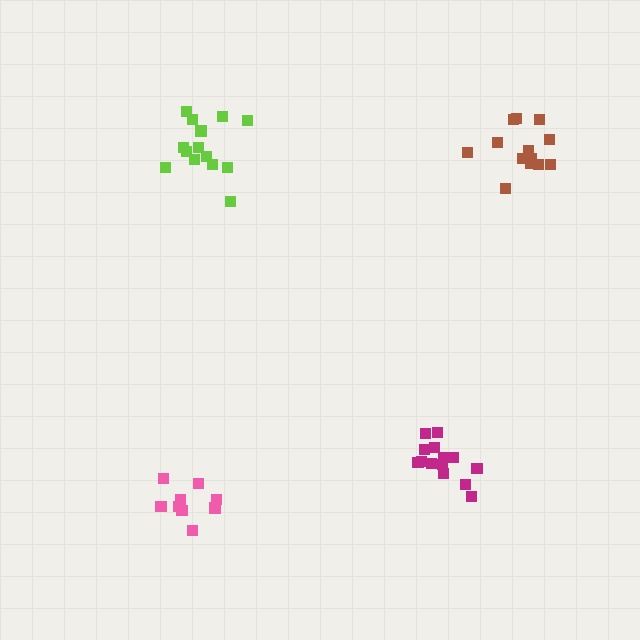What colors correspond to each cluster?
The clusters are colored: lime, magenta, brown, pink.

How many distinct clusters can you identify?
There are 4 distinct clusters.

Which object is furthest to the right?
The brown cluster is rightmost.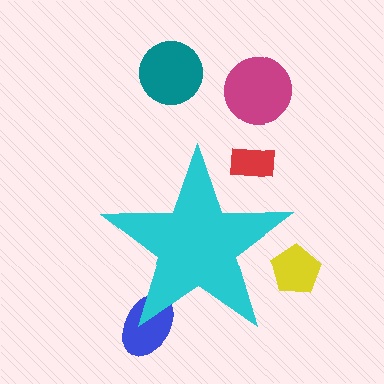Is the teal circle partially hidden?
No, the teal circle is fully visible.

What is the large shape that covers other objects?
A cyan star.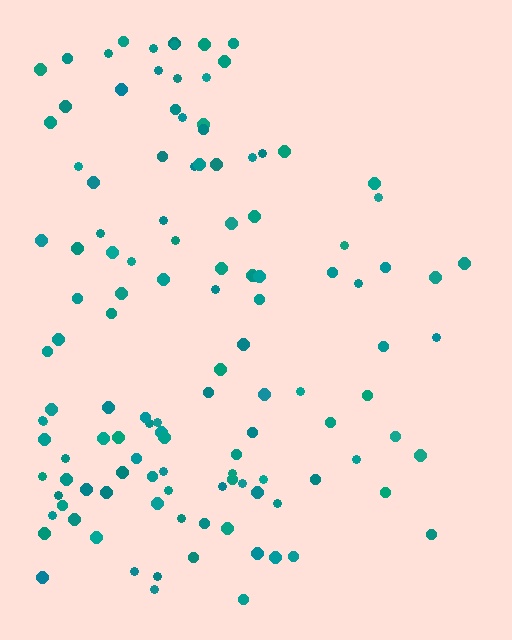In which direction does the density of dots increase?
From right to left, with the left side densest.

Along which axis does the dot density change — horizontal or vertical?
Horizontal.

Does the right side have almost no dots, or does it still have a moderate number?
Still a moderate number, just noticeably fewer than the left.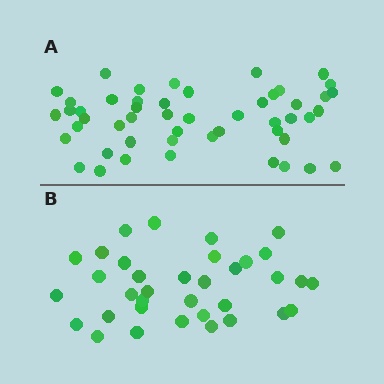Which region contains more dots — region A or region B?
Region A (the top region) has more dots.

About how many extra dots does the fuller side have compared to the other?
Region A has approximately 15 more dots than region B.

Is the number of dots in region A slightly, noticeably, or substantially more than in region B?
Region A has noticeably more, but not dramatically so. The ratio is roughly 1.4 to 1.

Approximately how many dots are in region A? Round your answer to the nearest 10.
About 50 dots.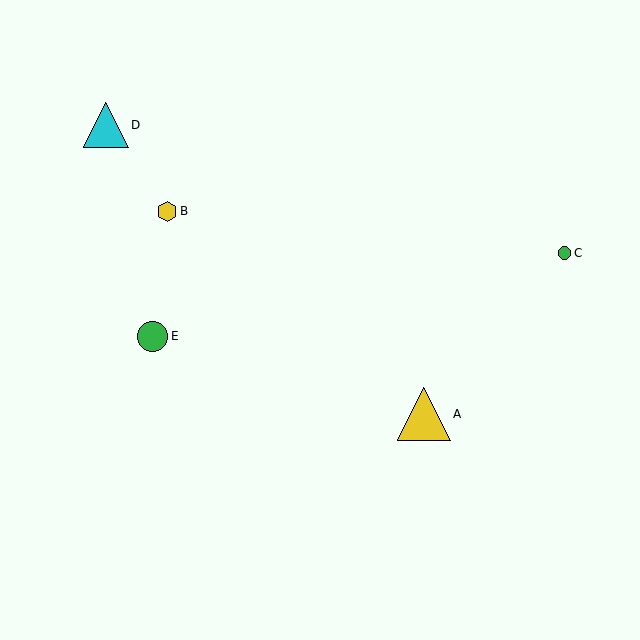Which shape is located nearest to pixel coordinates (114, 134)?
The cyan triangle (labeled D) at (106, 125) is nearest to that location.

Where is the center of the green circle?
The center of the green circle is at (565, 253).